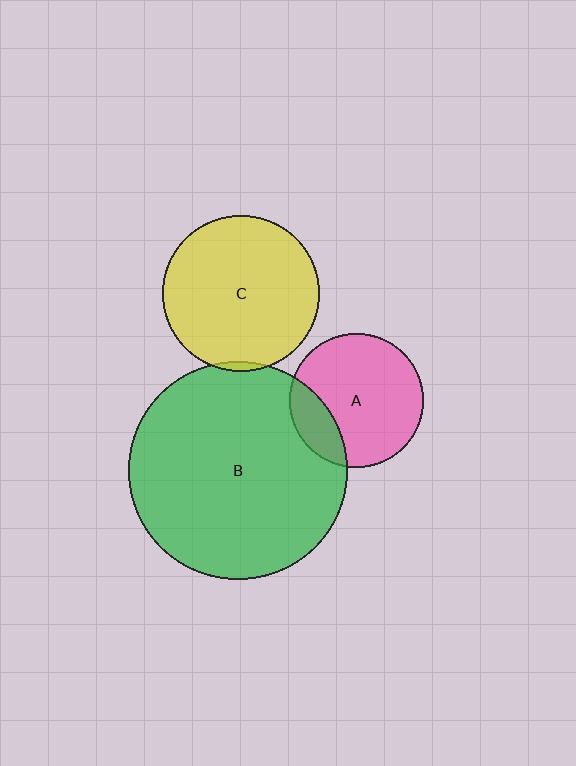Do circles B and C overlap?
Yes.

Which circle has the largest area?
Circle B (green).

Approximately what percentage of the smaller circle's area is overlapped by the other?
Approximately 5%.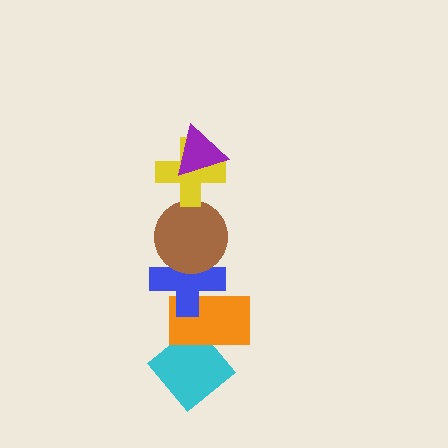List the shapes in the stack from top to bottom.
From top to bottom: the purple triangle, the yellow cross, the brown circle, the blue cross, the orange rectangle, the cyan diamond.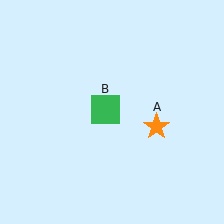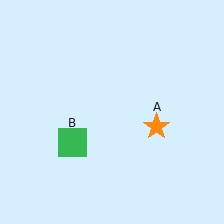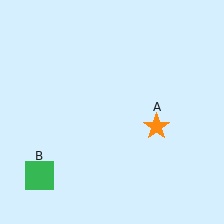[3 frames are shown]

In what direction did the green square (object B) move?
The green square (object B) moved down and to the left.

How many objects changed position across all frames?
1 object changed position: green square (object B).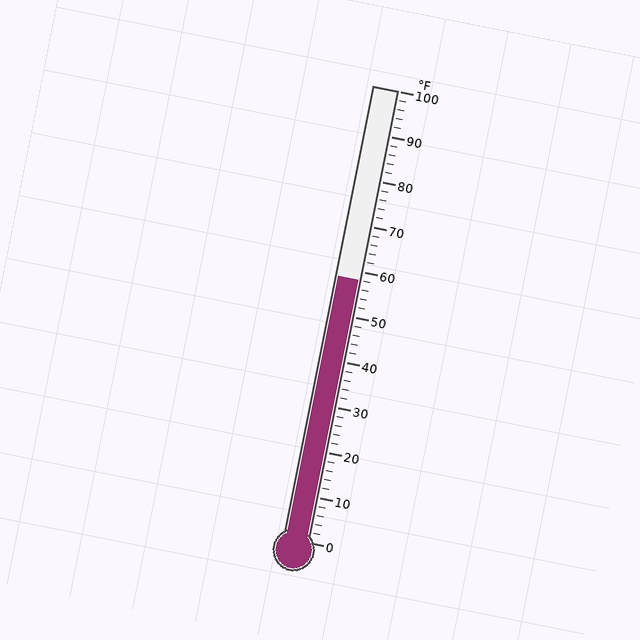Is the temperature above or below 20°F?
The temperature is above 20°F.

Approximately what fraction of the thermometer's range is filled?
The thermometer is filled to approximately 60% of its range.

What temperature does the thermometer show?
The thermometer shows approximately 58°F.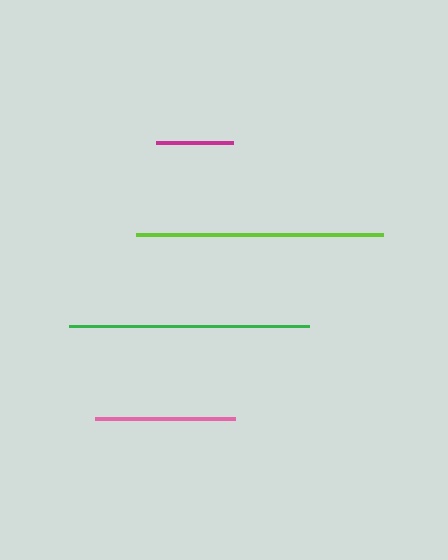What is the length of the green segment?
The green segment is approximately 240 pixels long.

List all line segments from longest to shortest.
From longest to shortest: lime, green, pink, magenta.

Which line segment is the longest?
The lime line is the longest at approximately 247 pixels.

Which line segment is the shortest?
The magenta line is the shortest at approximately 77 pixels.